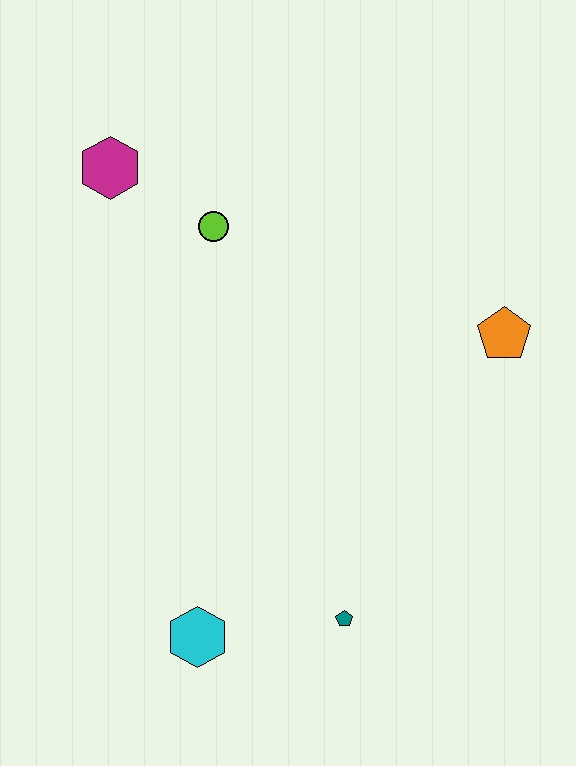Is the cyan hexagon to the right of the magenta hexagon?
Yes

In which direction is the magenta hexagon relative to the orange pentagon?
The magenta hexagon is to the left of the orange pentagon.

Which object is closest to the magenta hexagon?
The lime circle is closest to the magenta hexagon.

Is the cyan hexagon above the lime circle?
No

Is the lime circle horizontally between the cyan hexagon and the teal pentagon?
Yes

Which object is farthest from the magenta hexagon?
The teal pentagon is farthest from the magenta hexagon.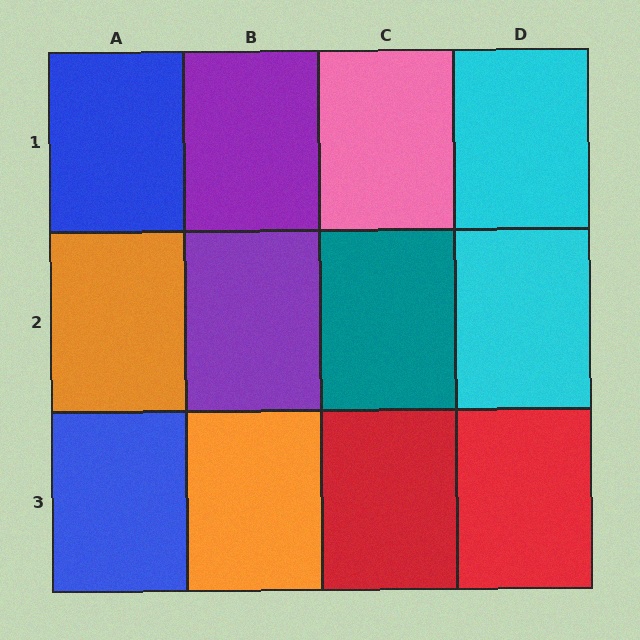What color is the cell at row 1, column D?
Cyan.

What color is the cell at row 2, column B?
Purple.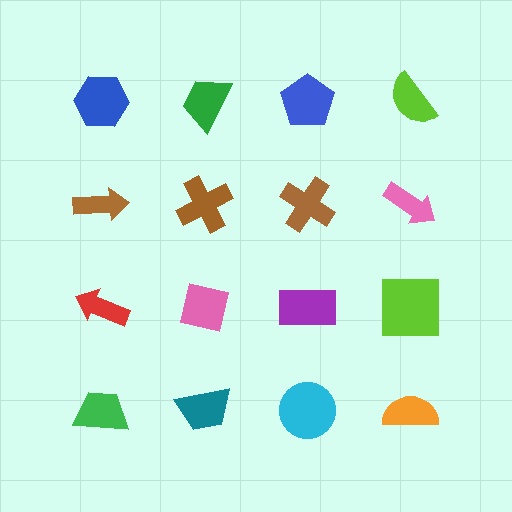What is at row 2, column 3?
A brown cross.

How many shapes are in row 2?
4 shapes.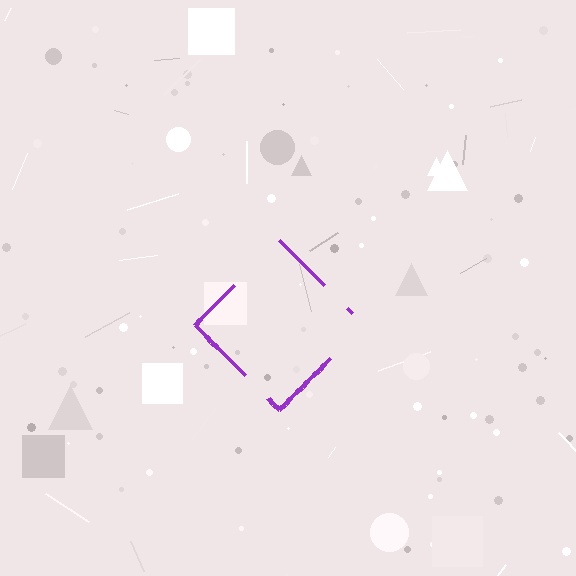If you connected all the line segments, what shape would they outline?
They would outline a diamond.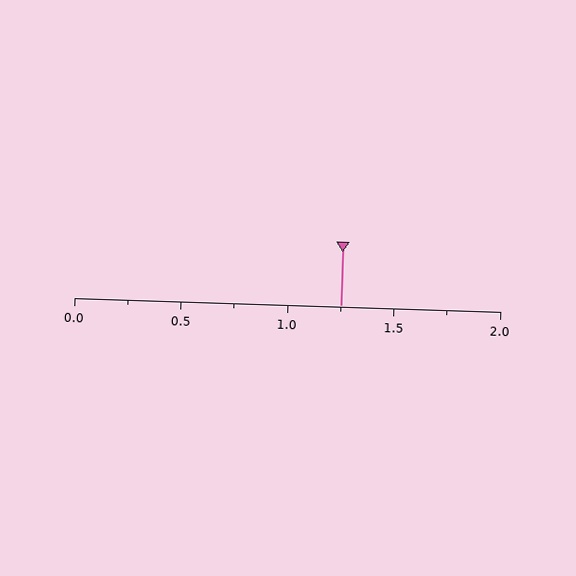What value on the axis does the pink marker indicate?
The marker indicates approximately 1.25.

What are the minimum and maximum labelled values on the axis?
The axis runs from 0.0 to 2.0.